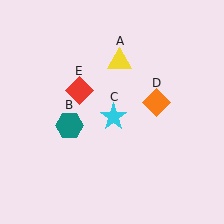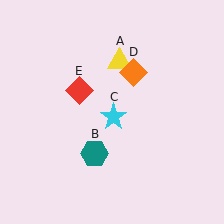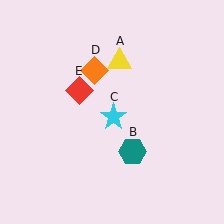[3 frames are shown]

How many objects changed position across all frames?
2 objects changed position: teal hexagon (object B), orange diamond (object D).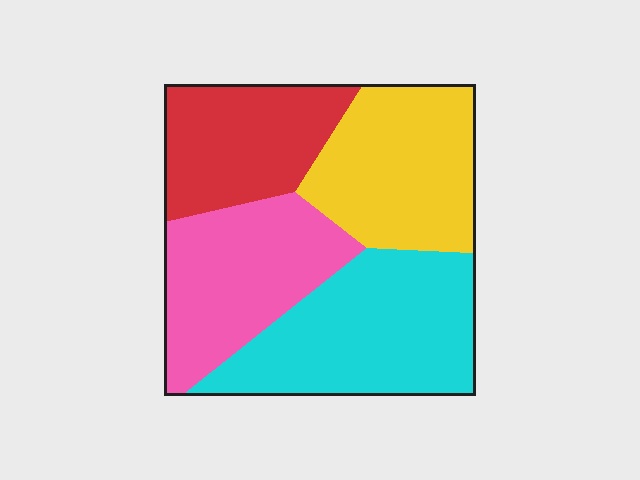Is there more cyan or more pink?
Cyan.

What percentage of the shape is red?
Red takes up between a sixth and a third of the shape.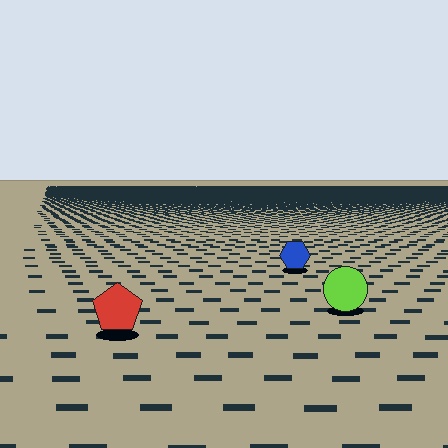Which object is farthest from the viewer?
The blue hexagon is farthest from the viewer. It appears smaller and the ground texture around it is denser.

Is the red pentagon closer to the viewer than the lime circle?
Yes. The red pentagon is closer — you can tell from the texture gradient: the ground texture is coarser near it.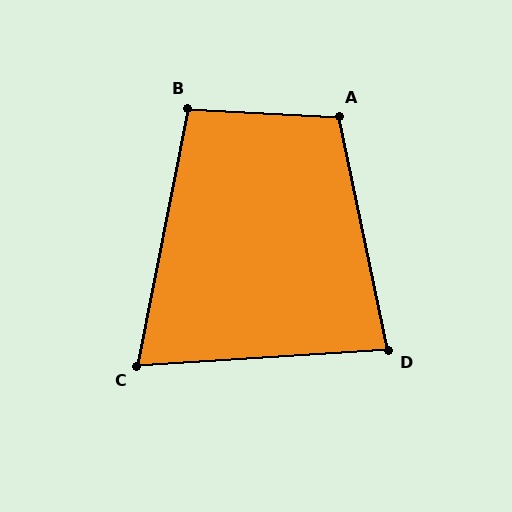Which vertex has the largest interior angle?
A, at approximately 105 degrees.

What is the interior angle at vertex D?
Approximately 82 degrees (acute).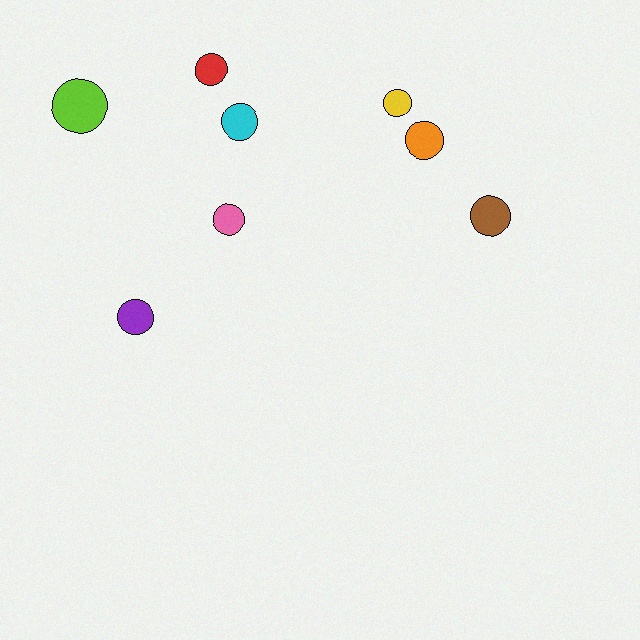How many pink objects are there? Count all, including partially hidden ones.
There is 1 pink object.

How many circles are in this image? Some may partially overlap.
There are 8 circles.